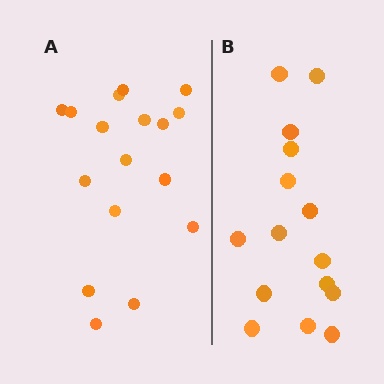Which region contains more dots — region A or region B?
Region A (the left region) has more dots.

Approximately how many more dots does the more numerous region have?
Region A has just a few more — roughly 2 or 3 more dots than region B.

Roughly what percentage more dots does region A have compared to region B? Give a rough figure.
About 15% more.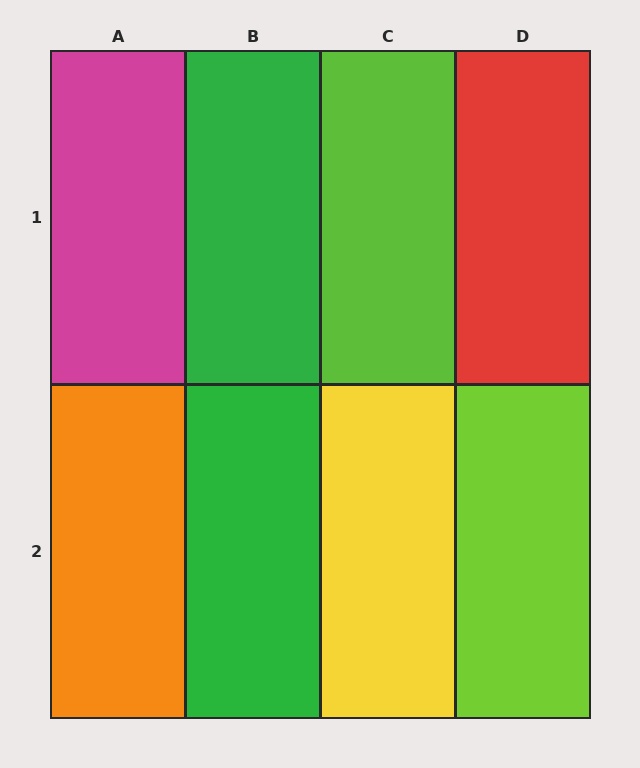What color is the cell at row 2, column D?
Lime.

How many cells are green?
2 cells are green.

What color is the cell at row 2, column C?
Yellow.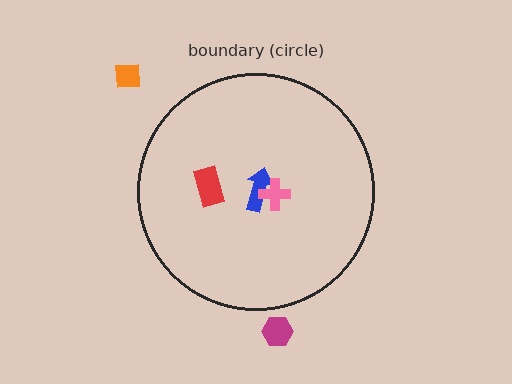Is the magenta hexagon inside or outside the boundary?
Outside.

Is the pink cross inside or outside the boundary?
Inside.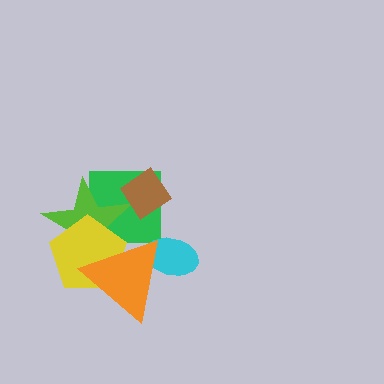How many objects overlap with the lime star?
4 objects overlap with the lime star.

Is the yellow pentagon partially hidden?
Yes, it is partially covered by another shape.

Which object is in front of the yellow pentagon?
The orange triangle is in front of the yellow pentagon.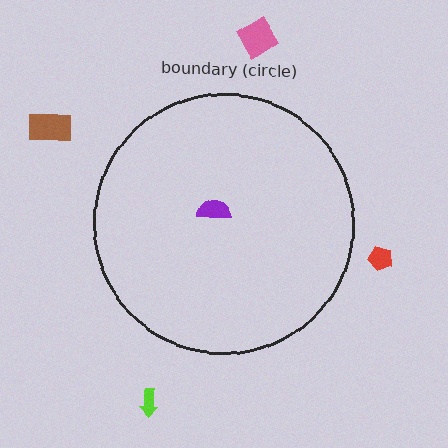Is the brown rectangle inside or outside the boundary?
Outside.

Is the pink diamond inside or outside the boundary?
Outside.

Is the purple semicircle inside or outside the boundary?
Inside.